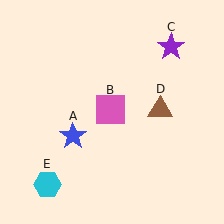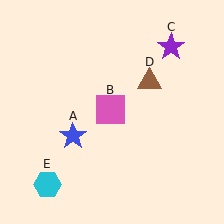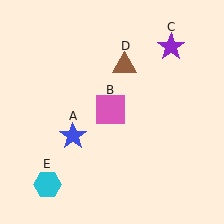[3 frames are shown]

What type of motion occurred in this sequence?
The brown triangle (object D) rotated counterclockwise around the center of the scene.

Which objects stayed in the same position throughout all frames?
Blue star (object A) and pink square (object B) and purple star (object C) and cyan hexagon (object E) remained stationary.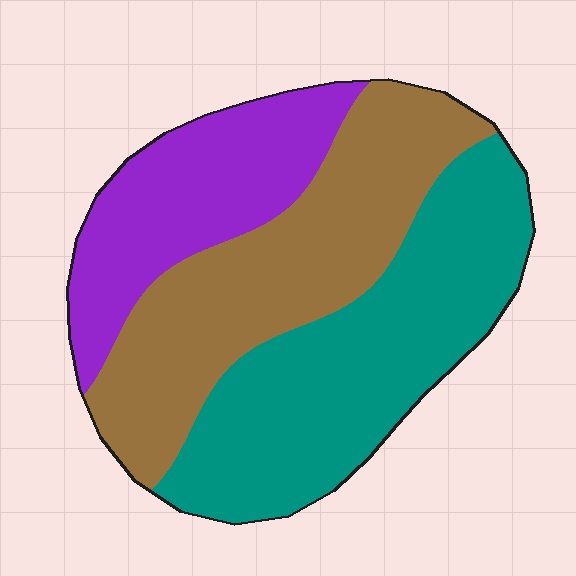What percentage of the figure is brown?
Brown takes up about three eighths (3/8) of the figure.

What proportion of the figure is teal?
Teal takes up about two fifths (2/5) of the figure.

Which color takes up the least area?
Purple, at roughly 25%.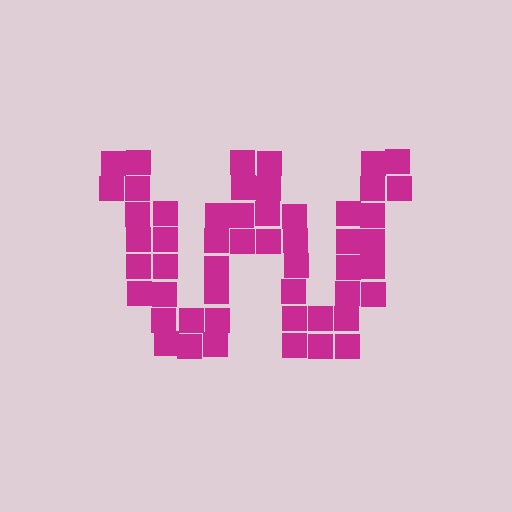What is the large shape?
The large shape is the letter W.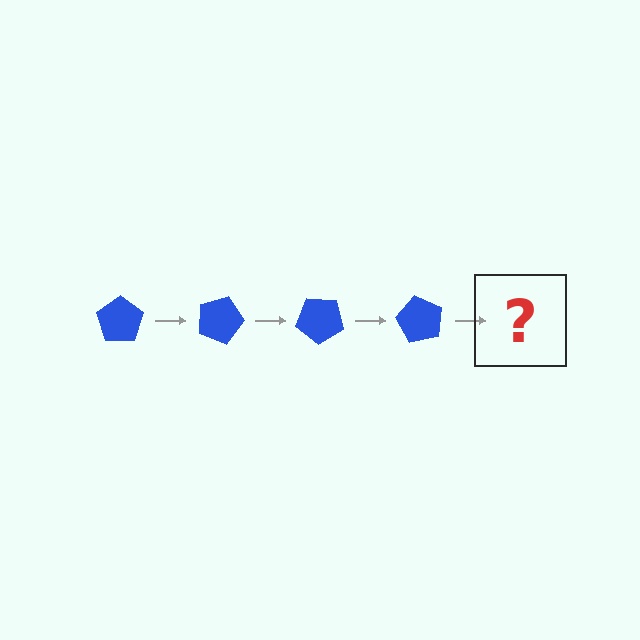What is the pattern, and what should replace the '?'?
The pattern is that the pentagon rotates 20 degrees each step. The '?' should be a blue pentagon rotated 80 degrees.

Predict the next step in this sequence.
The next step is a blue pentagon rotated 80 degrees.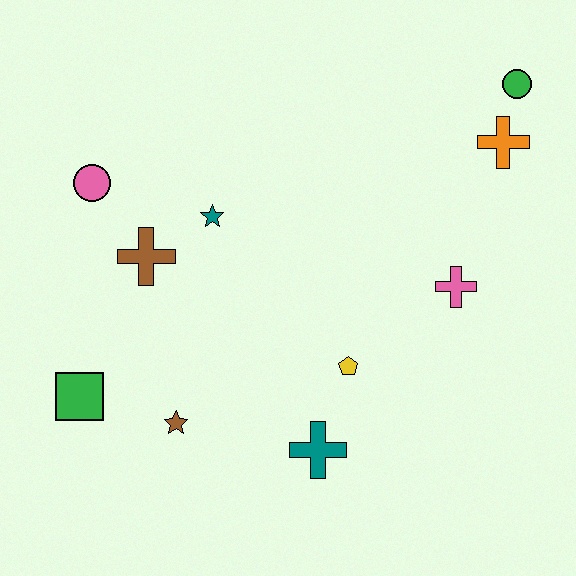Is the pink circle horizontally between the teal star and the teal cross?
No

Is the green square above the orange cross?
No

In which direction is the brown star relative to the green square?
The brown star is to the right of the green square.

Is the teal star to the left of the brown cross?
No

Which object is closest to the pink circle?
The brown cross is closest to the pink circle.